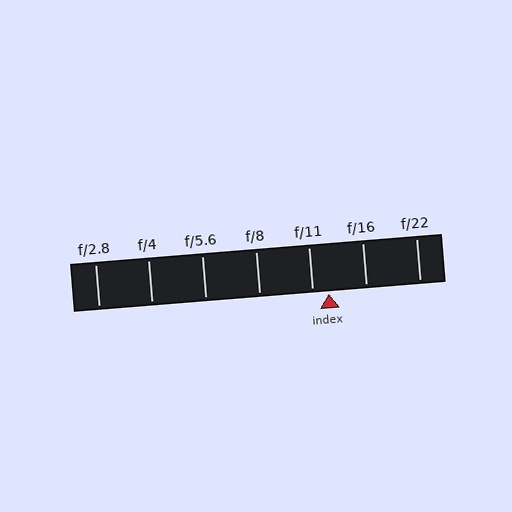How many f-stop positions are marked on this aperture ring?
There are 7 f-stop positions marked.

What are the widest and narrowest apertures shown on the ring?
The widest aperture shown is f/2.8 and the narrowest is f/22.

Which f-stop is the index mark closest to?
The index mark is closest to f/11.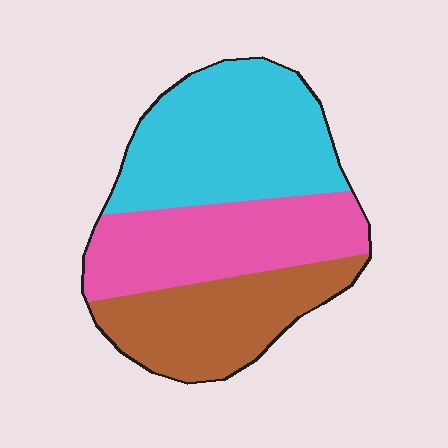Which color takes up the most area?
Cyan, at roughly 40%.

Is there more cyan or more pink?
Cyan.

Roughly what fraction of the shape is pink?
Pink takes up between a sixth and a third of the shape.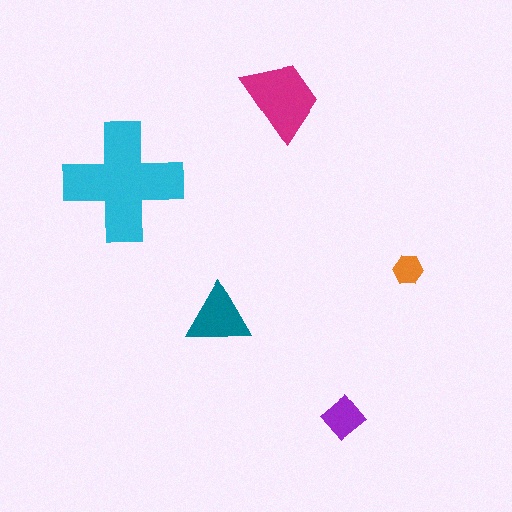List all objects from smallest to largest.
The orange hexagon, the purple diamond, the teal triangle, the magenta trapezoid, the cyan cross.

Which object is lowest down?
The purple diamond is bottommost.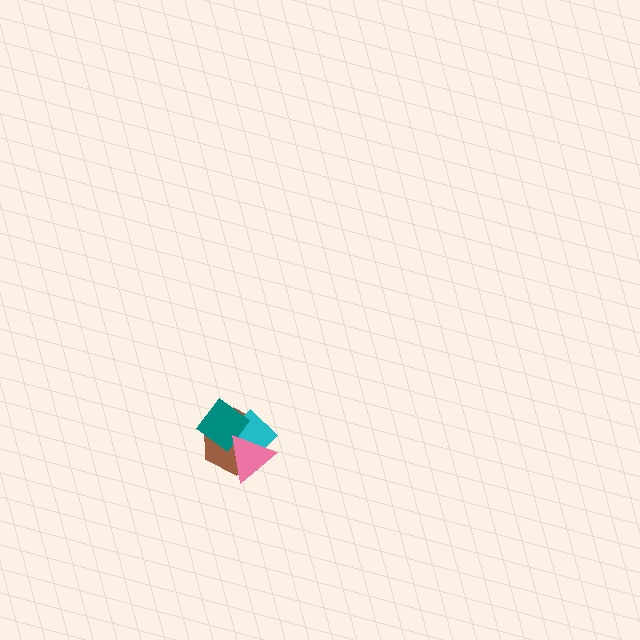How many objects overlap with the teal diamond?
3 objects overlap with the teal diamond.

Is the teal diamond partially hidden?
Yes, it is partially covered by another shape.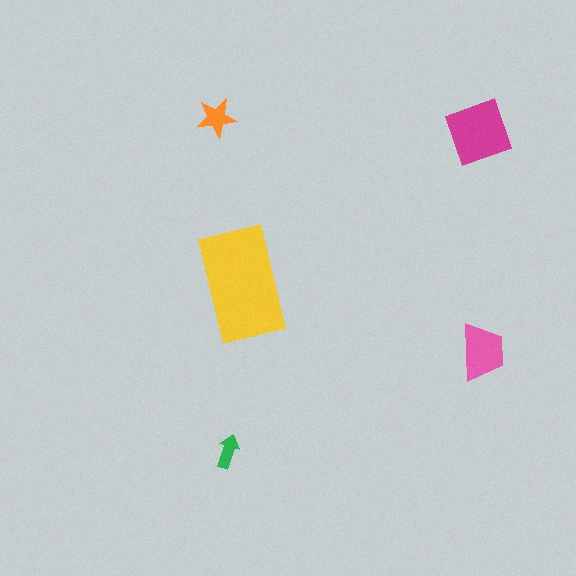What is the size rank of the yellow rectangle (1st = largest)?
1st.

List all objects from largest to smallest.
The yellow rectangle, the magenta diamond, the pink trapezoid, the orange star, the green arrow.